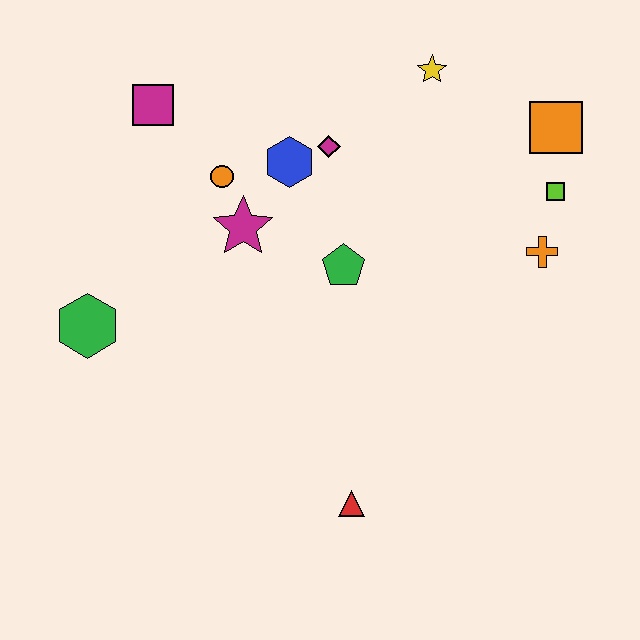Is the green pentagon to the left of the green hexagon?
No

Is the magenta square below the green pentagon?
No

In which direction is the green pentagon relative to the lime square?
The green pentagon is to the left of the lime square.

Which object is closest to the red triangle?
The green pentagon is closest to the red triangle.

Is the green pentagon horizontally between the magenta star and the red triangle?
Yes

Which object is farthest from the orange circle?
The red triangle is farthest from the orange circle.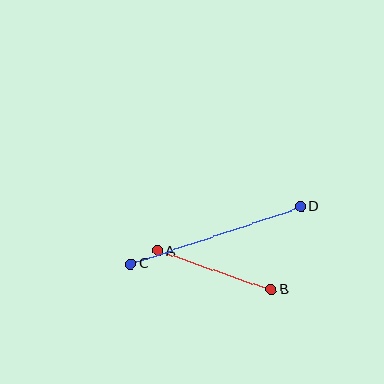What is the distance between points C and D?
The distance is approximately 180 pixels.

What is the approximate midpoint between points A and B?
The midpoint is at approximately (214, 270) pixels.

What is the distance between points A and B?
The distance is approximately 120 pixels.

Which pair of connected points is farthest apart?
Points C and D are farthest apart.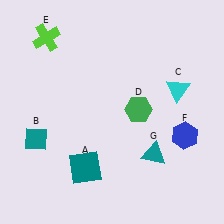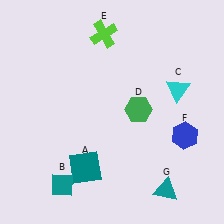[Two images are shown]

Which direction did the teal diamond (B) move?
The teal diamond (B) moved down.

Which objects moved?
The objects that moved are: the teal diamond (B), the lime cross (E), the teal triangle (G).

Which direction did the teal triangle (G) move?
The teal triangle (G) moved down.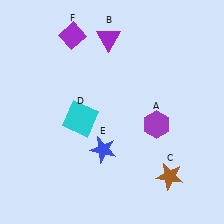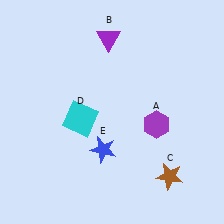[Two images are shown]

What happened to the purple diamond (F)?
The purple diamond (F) was removed in Image 2. It was in the top-left area of Image 1.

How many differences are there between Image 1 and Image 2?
There is 1 difference between the two images.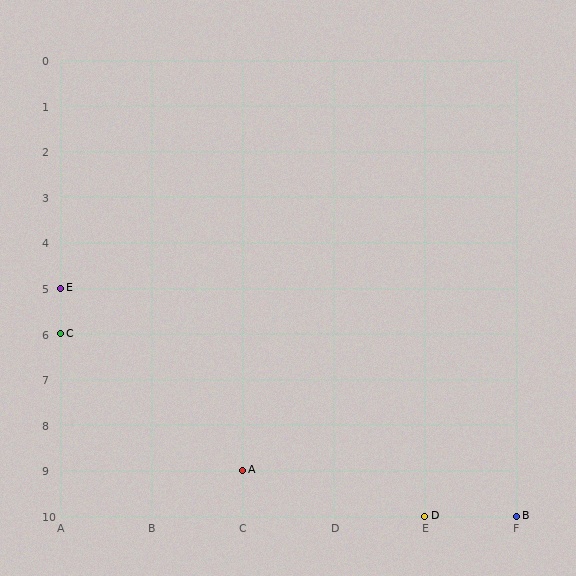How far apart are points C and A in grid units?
Points C and A are 2 columns and 3 rows apart (about 3.6 grid units diagonally).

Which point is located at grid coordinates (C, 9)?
Point A is at (C, 9).